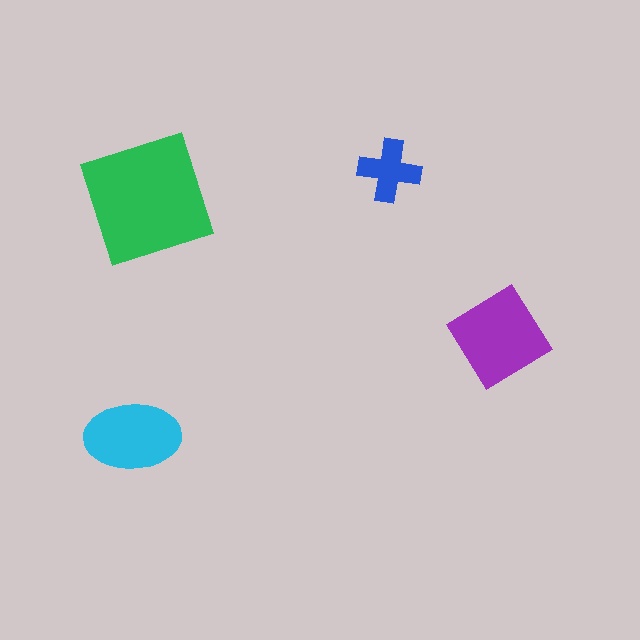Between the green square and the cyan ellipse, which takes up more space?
The green square.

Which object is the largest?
The green square.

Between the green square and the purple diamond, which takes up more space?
The green square.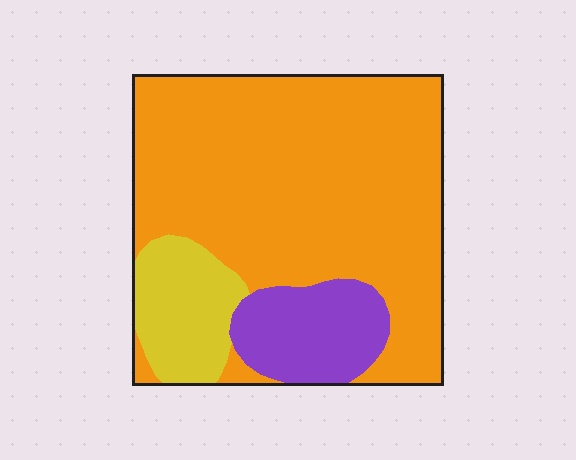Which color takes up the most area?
Orange, at roughly 70%.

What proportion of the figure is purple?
Purple takes up less than a sixth of the figure.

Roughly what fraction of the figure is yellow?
Yellow covers 13% of the figure.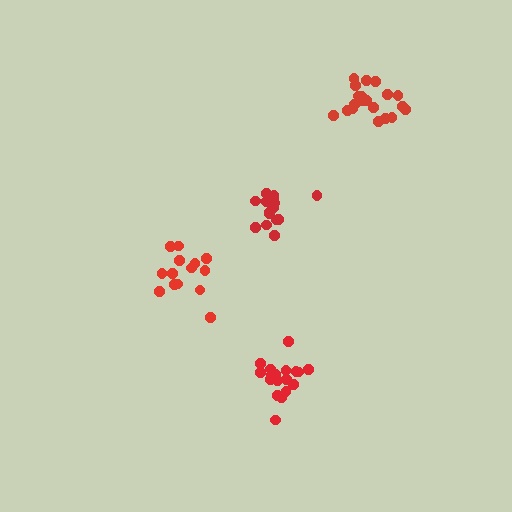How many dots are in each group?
Group 1: 19 dots, Group 2: 14 dots, Group 3: 15 dots, Group 4: 20 dots (68 total).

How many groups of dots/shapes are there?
There are 4 groups.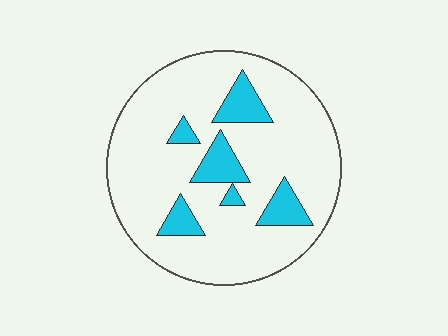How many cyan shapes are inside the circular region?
6.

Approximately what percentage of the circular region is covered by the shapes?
Approximately 15%.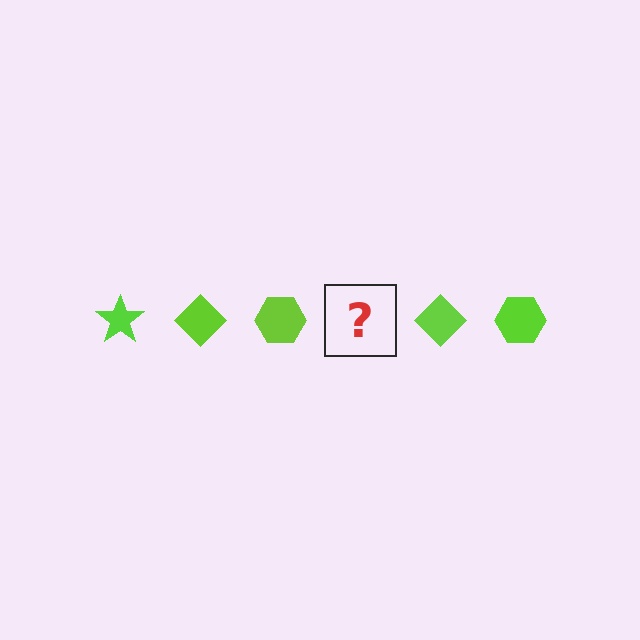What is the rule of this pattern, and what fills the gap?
The rule is that the pattern cycles through star, diamond, hexagon shapes in lime. The gap should be filled with a lime star.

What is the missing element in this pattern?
The missing element is a lime star.